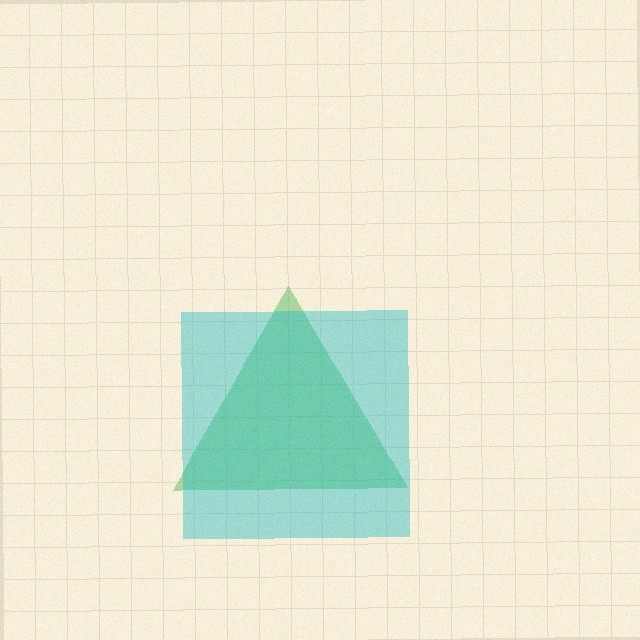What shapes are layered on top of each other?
The layered shapes are: a green triangle, a cyan square.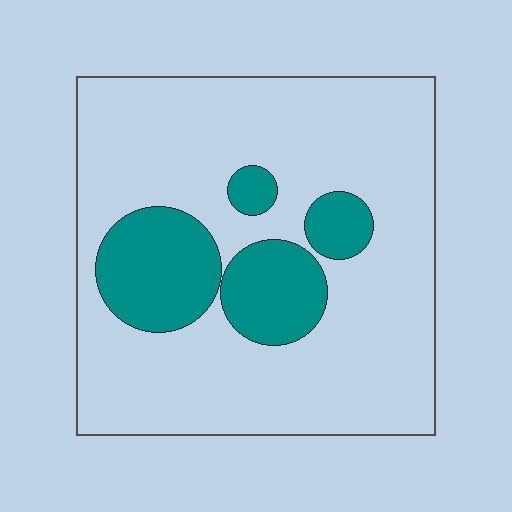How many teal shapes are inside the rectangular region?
4.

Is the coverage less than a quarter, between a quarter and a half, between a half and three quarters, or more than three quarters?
Less than a quarter.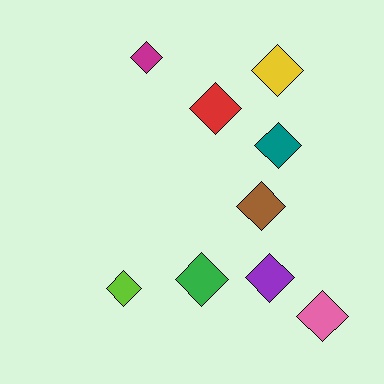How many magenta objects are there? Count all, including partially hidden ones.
There is 1 magenta object.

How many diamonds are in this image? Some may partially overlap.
There are 9 diamonds.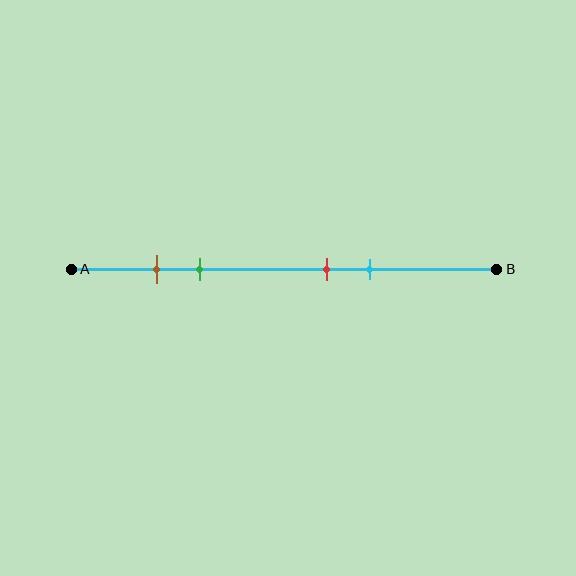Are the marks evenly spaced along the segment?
No, the marks are not evenly spaced.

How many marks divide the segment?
There are 4 marks dividing the segment.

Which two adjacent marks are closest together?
The brown and green marks are the closest adjacent pair.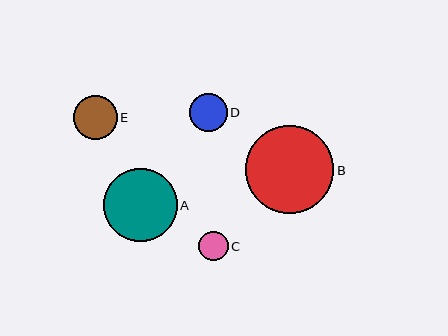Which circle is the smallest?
Circle C is the smallest with a size of approximately 29 pixels.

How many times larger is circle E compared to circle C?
Circle E is approximately 1.5 times the size of circle C.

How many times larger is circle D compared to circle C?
Circle D is approximately 1.3 times the size of circle C.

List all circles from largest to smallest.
From largest to smallest: B, A, E, D, C.